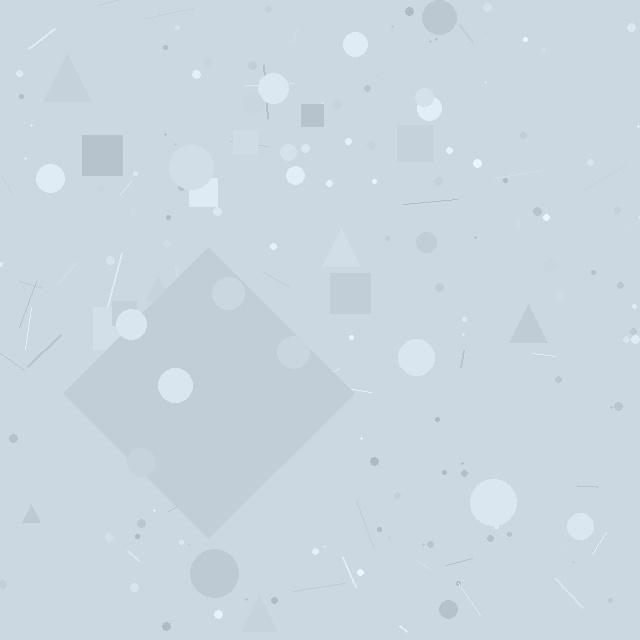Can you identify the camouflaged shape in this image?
The camouflaged shape is a diamond.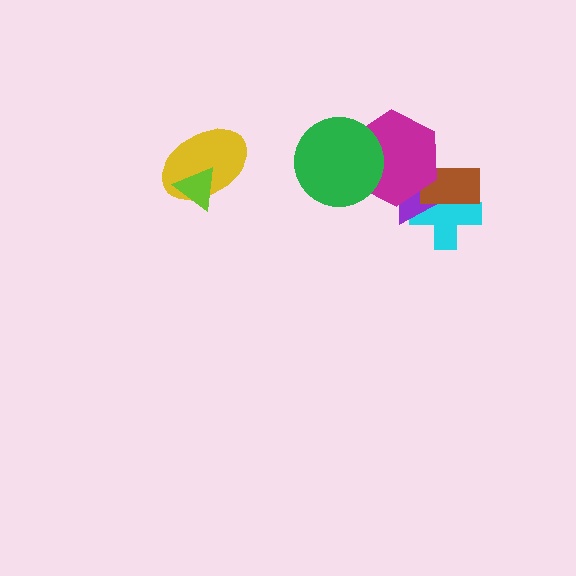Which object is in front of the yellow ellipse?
The lime triangle is in front of the yellow ellipse.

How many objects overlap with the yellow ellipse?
1 object overlaps with the yellow ellipse.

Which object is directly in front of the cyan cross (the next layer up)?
The purple triangle is directly in front of the cyan cross.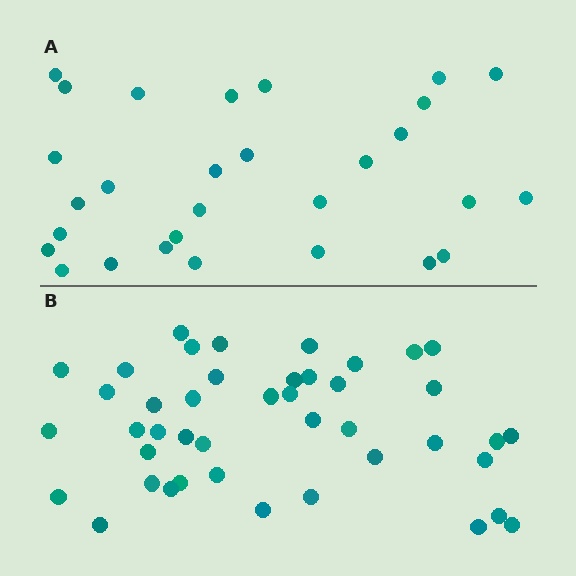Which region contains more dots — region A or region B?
Region B (the bottom region) has more dots.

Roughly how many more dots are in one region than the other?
Region B has approximately 15 more dots than region A.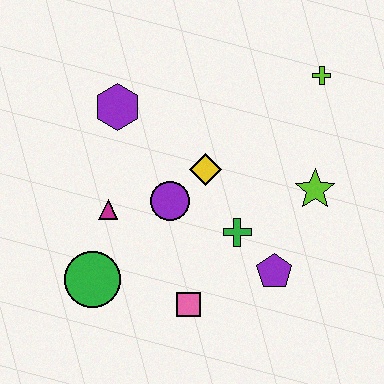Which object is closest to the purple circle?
The yellow diamond is closest to the purple circle.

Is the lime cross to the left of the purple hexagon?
No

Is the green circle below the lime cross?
Yes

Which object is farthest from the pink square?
The lime cross is farthest from the pink square.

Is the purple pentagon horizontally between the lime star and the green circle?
Yes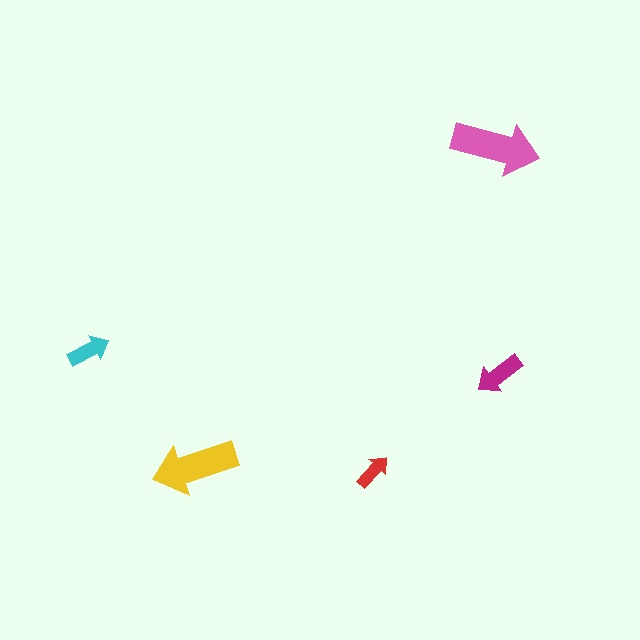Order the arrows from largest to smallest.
the pink one, the yellow one, the magenta one, the cyan one, the red one.